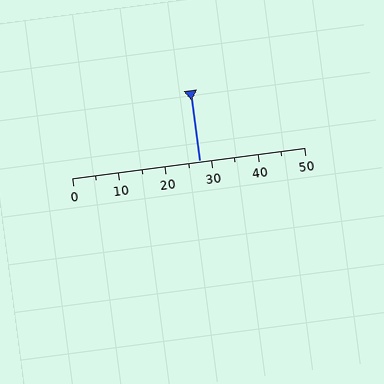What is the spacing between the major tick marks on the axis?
The major ticks are spaced 10 apart.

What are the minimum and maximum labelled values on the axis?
The axis runs from 0 to 50.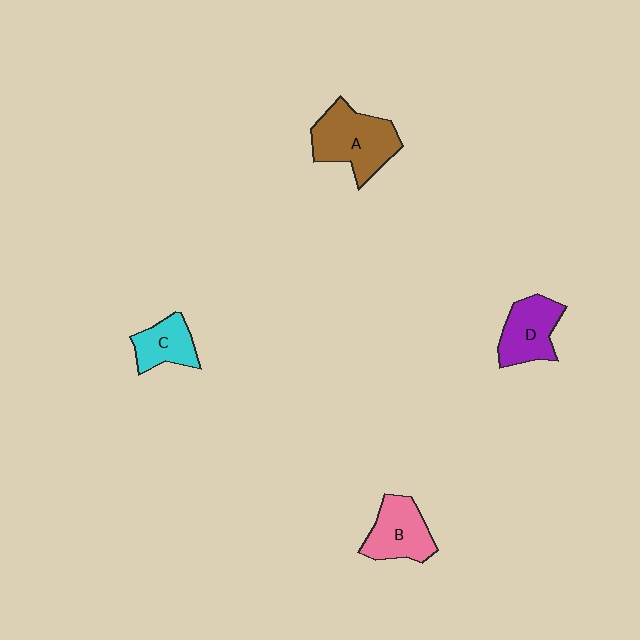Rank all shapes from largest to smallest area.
From largest to smallest: A (brown), B (pink), D (purple), C (cyan).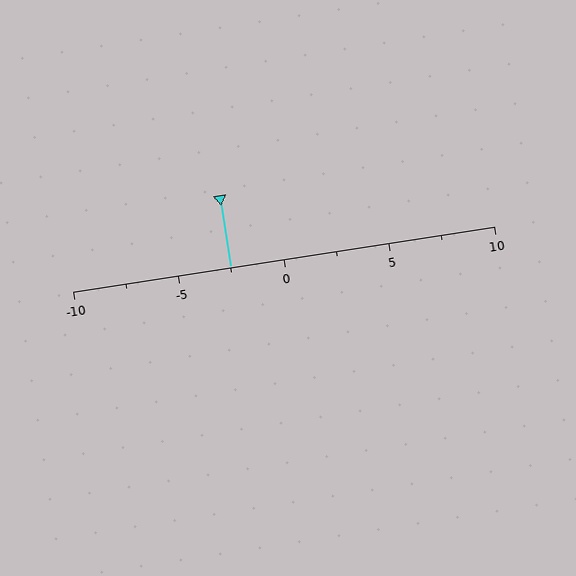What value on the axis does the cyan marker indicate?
The marker indicates approximately -2.5.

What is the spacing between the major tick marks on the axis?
The major ticks are spaced 5 apart.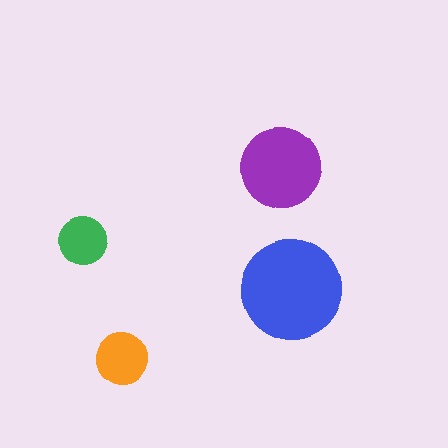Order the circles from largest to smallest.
the blue one, the purple one, the orange one, the green one.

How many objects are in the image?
There are 4 objects in the image.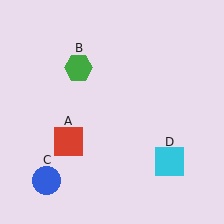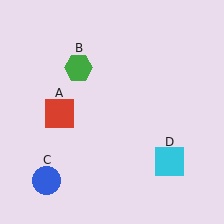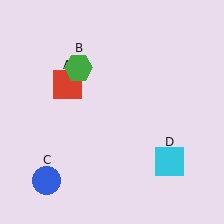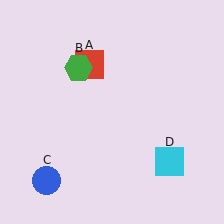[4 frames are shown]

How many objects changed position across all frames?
1 object changed position: red square (object A).